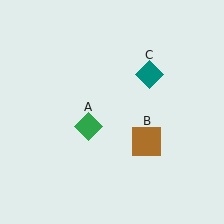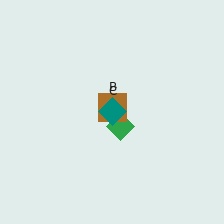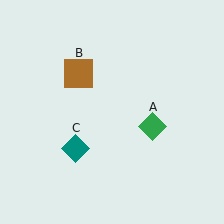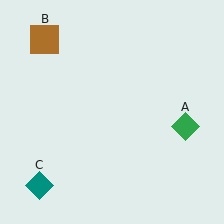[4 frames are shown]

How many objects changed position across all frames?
3 objects changed position: green diamond (object A), brown square (object B), teal diamond (object C).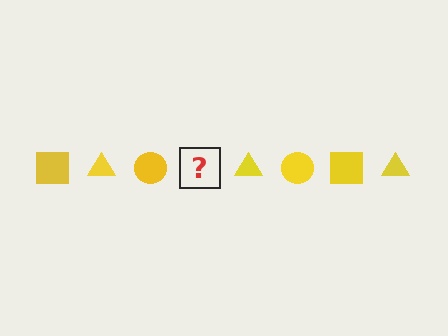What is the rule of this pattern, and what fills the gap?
The rule is that the pattern cycles through square, triangle, circle shapes in yellow. The gap should be filled with a yellow square.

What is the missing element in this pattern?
The missing element is a yellow square.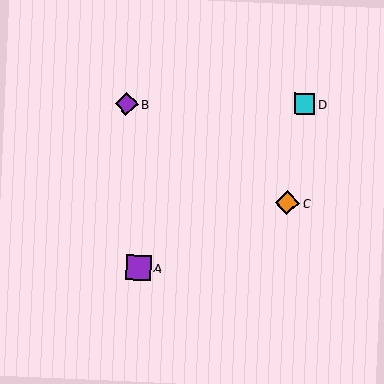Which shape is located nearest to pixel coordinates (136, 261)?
The purple square (labeled A) at (138, 268) is nearest to that location.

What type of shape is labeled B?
Shape B is a purple diamond.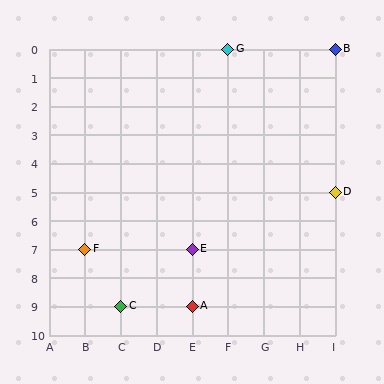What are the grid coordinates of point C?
Point C is at grid coordinates (C, 9).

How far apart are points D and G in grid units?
Points D and G are 3 columns and 5 rows apart (about 5.8 grid units diagonally).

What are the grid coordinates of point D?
Point D is at grid coordinates (I, 5).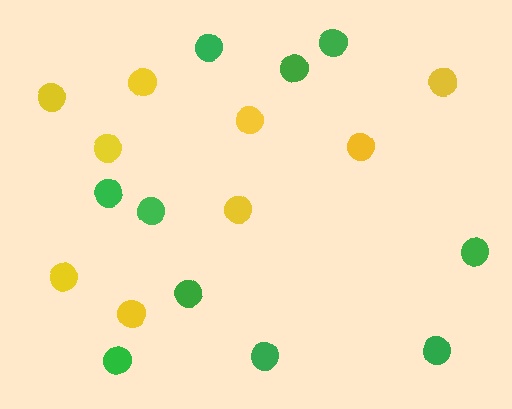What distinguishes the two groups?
There are 2 groups: one group of yellow circles (9) and one group of green circles (10).